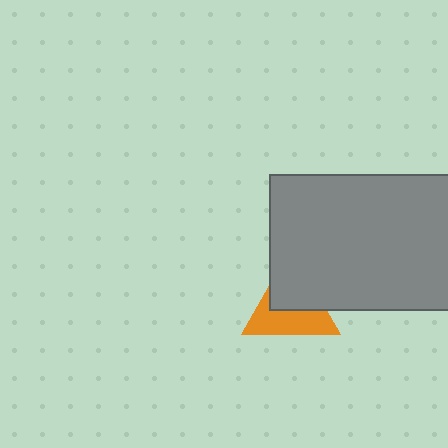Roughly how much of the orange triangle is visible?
About half of it is visible (roughly 52%).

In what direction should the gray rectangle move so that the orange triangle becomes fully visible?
The gray rectangle should move toward the upper-right. That is the shortest direction to clear the overlap and leave the orange triangle fully visible.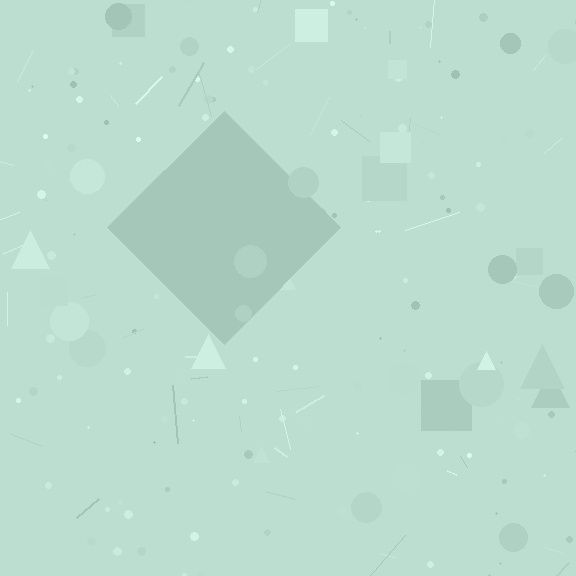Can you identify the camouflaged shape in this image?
The camouflaged shape is a diamond.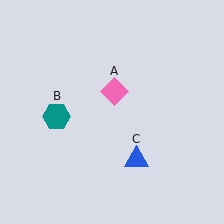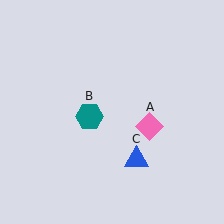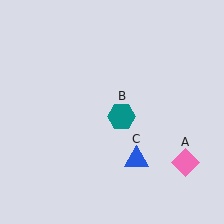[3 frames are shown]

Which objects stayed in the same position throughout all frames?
Blue triangle (object C) remained stationary.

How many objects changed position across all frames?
2 objects changed position: pink diamond (object A), teal hexagon (object B).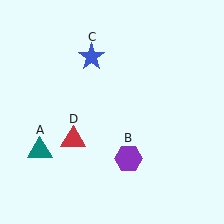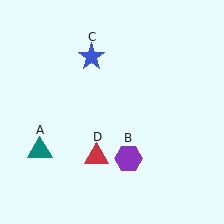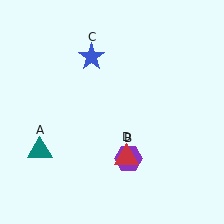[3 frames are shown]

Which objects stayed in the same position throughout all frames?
Teal triangle (object A) and purple hexagon (object B) and blue star (object C) remained stationary.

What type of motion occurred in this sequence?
The red triangle (object D) rotated counterclockwise around the center of the scene.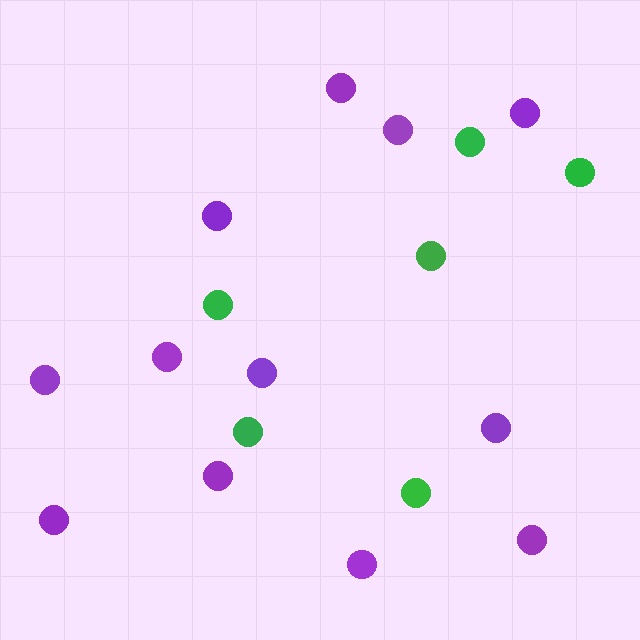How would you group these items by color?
There are 2 groups: one group of purple circles (12) and one group of green circles (6).